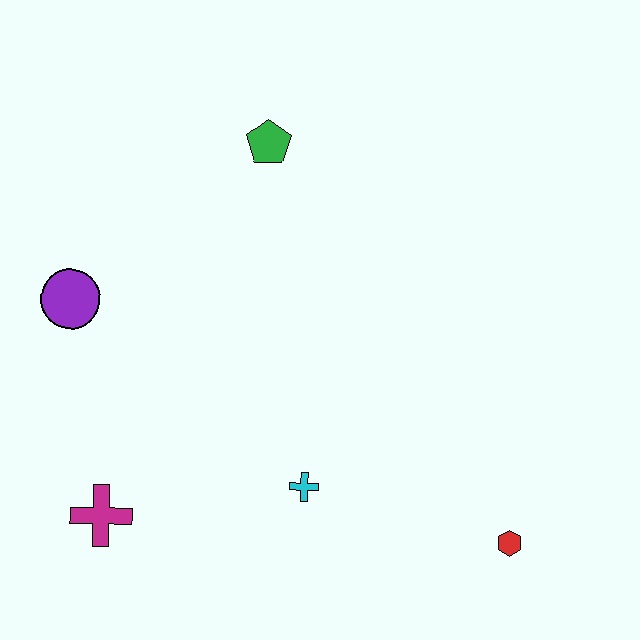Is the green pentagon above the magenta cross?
Yes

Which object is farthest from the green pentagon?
The red hexagon is farthest from the green pentagon.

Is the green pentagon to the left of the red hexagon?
Yes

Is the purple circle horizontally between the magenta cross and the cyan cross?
No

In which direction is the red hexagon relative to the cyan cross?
The red hexagon is to the right of the cyan cross.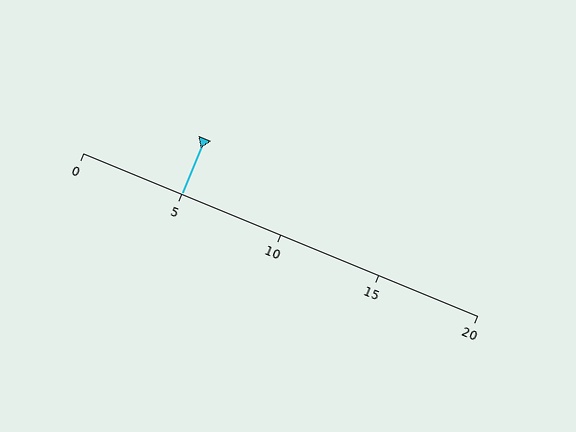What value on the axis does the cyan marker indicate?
The marker indicates approximately 5.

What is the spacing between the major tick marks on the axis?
The major ticks are spaced 5 apart.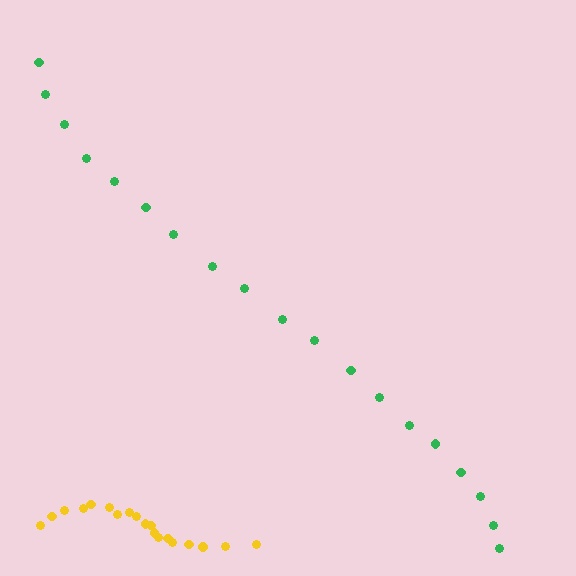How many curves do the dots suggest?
There are 2 distinct paths.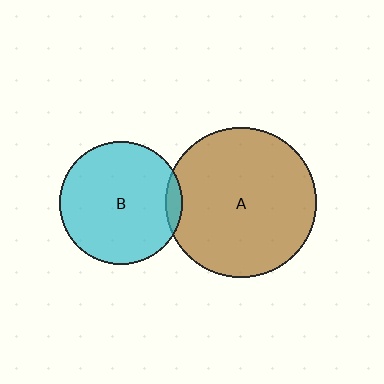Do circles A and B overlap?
Yes.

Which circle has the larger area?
Circle A (brown).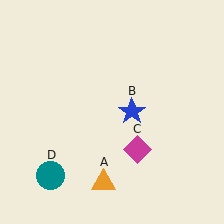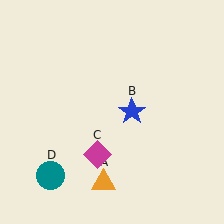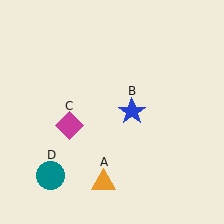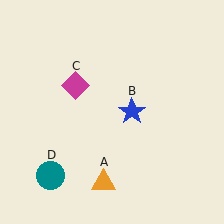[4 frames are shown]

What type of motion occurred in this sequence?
The magenta diamond (object C) rotated clockwise around the center of the scene.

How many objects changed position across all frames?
1 object changed position: magenta diamond (object C).